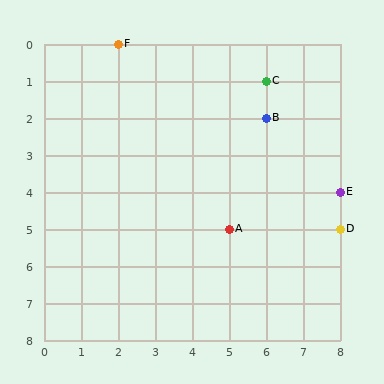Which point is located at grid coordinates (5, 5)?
Point A is at (5, 5).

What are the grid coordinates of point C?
Point C is at grid coordinates (6, 1).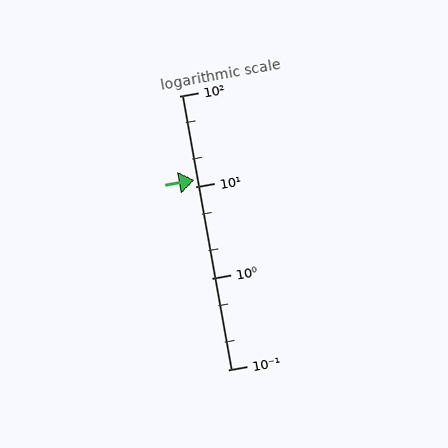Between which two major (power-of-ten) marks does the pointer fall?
The pointer is between 10 and 100.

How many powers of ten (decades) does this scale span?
The scale spans 3 decades, from 0.1 to 100.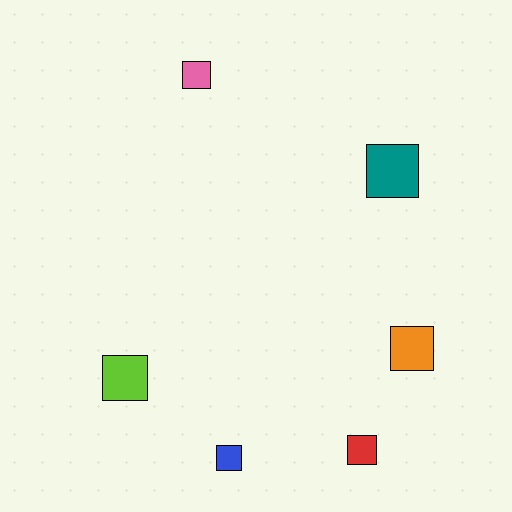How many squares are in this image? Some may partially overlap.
There are 6 squares.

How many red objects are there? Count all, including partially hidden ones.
There is 1 red object.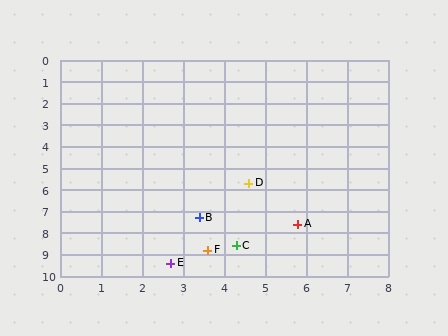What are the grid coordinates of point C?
Point C is at approximately (4.3, 8.6).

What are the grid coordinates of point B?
Point B is at approximately (3.4, 7.3).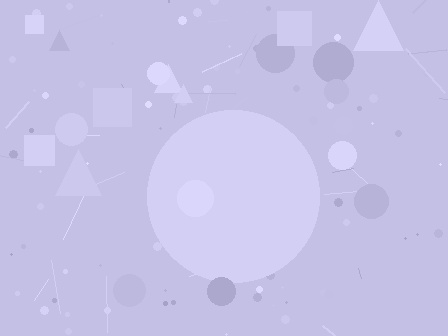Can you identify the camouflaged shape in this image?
The camouflaged shape is a circle.